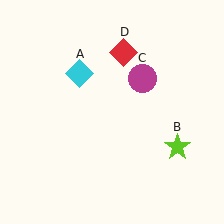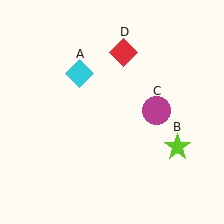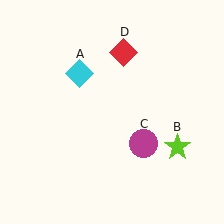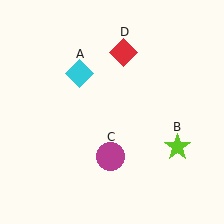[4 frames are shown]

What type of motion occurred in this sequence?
The magenta circle (object C) rotated clockwise around the center of the scene.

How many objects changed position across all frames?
1 object changed position: magenta circle (object C).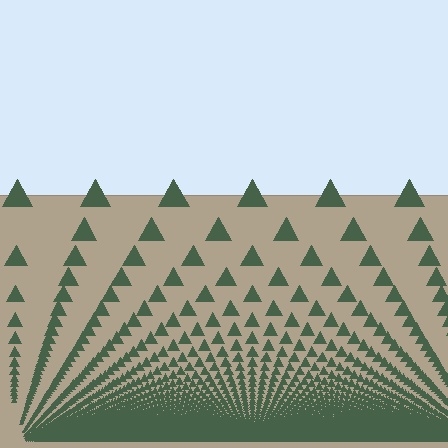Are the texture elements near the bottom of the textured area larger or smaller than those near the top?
Smaller. The gradient is inverted — elements near the bottom are smaller and denser.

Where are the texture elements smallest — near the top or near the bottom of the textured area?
Near the bottom.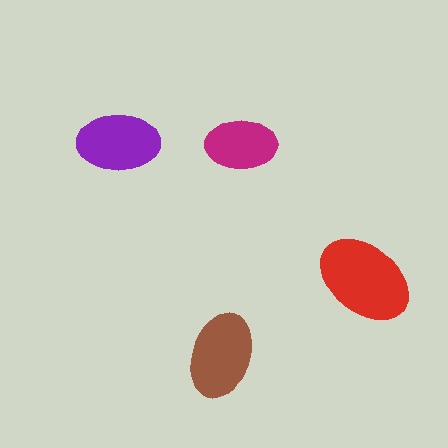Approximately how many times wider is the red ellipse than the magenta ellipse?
About 1.5 times wider.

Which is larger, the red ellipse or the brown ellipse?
The red one.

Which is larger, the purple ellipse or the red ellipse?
The red one.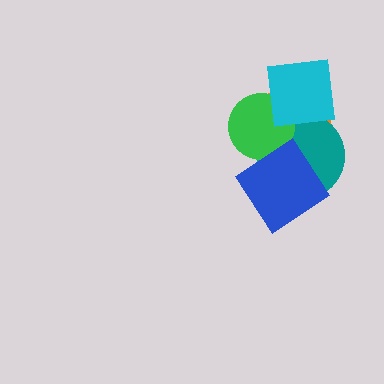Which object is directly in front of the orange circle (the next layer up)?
The teal circle is directly in front of the orange circle.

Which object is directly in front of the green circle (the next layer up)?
The cyan square is directly in front of the green circle.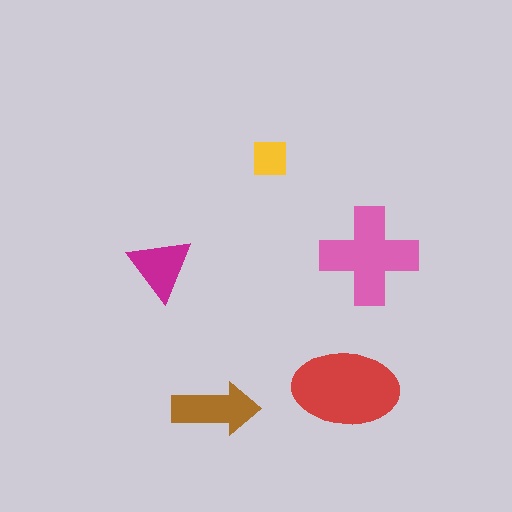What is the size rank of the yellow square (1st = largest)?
5th.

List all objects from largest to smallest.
The red ellipse, the pink cross, the brown arrow, the magenta triangle, the yellow square.